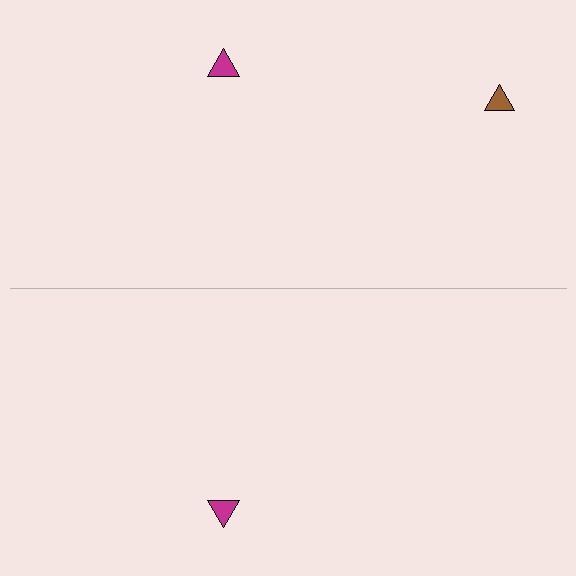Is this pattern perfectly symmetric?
No, the pattern is not perfectly symmetric. A brown triangle is missing from the bottom side.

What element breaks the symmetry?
A brown triangle is missing from the bottom side.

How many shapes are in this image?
There are 3 shapes in this image.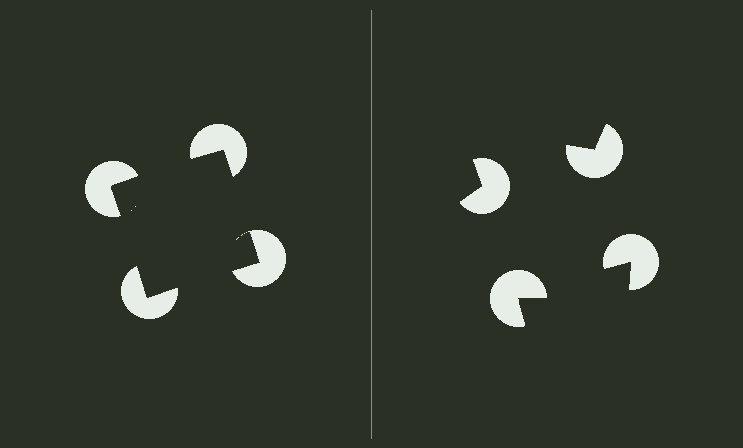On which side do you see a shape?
An illusory square appears on the left side. On the right side the wedge cuts are rotated, so no coherent shape forms.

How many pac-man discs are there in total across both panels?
8 — 4 on each side.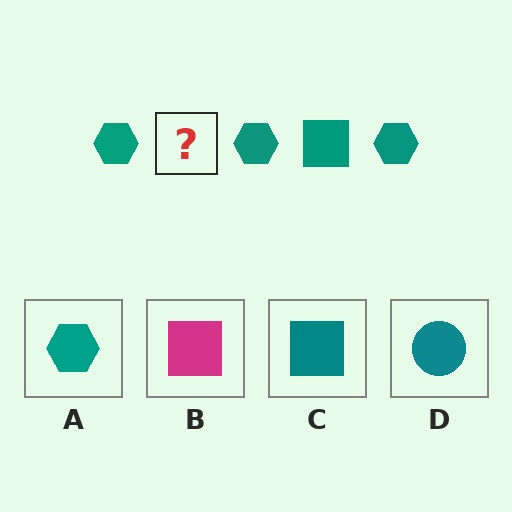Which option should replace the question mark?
Option C.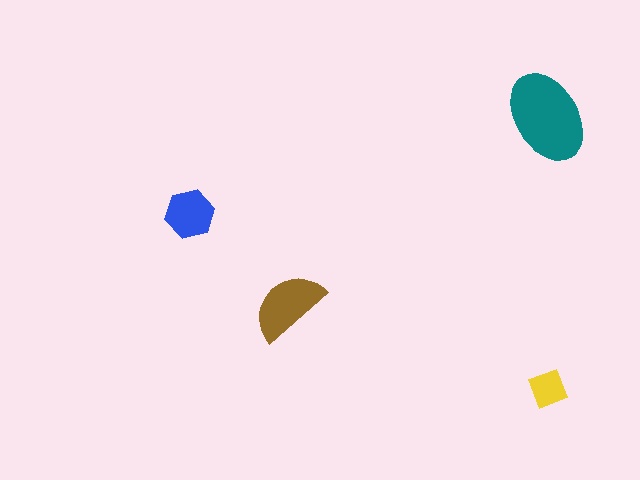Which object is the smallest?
The yellow square.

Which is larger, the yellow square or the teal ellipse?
The teal ellipse.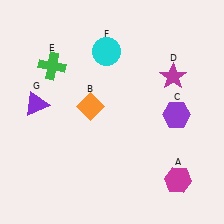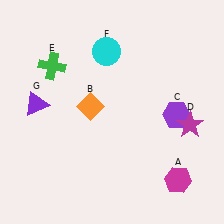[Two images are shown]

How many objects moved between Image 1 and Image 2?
1 object moved between the two images.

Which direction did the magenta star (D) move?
The magenta star (D) moved down.